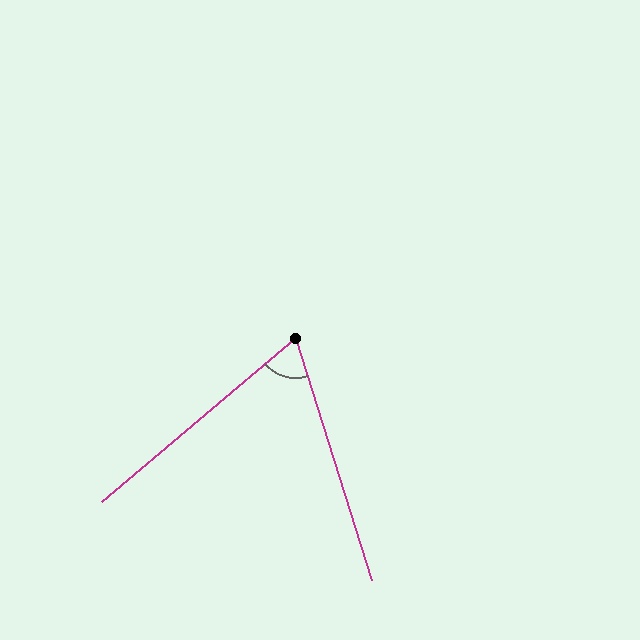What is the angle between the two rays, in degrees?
Approximately 67 degrees.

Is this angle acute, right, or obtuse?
It is acute.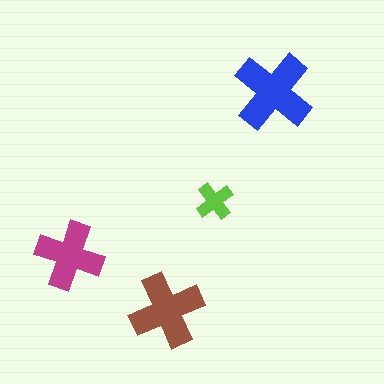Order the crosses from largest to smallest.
the blue one, the brown one, the magenta one, the lime one.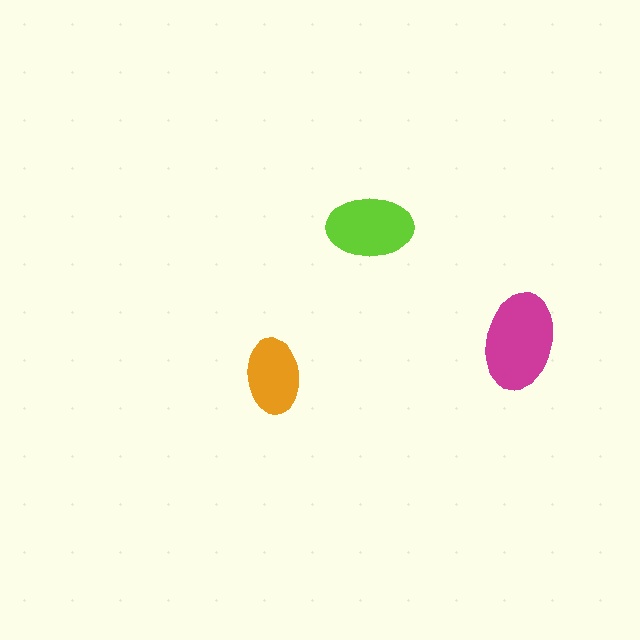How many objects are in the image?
There are 3 objects in the image.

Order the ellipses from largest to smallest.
the magenta one, the lime one, the orange one.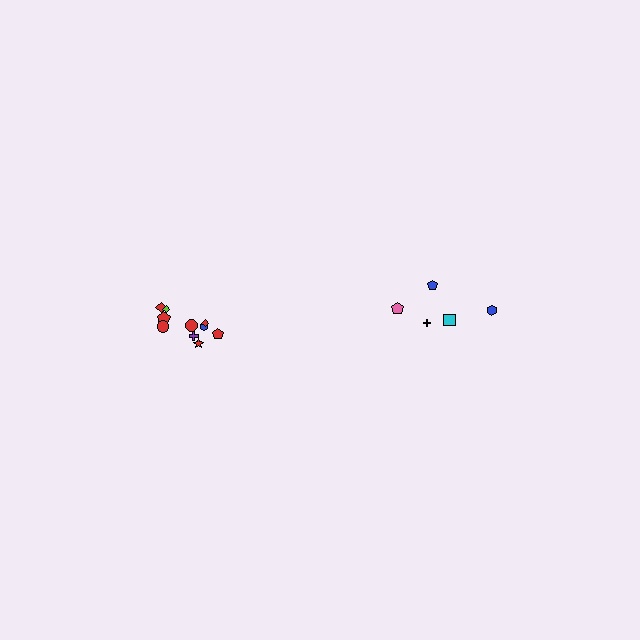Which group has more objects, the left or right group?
The left group.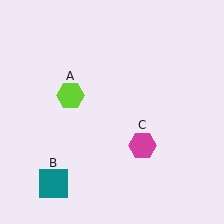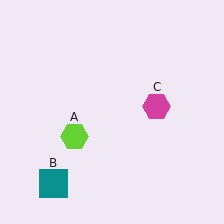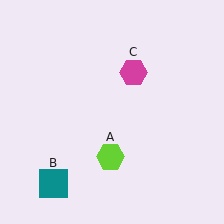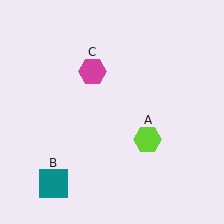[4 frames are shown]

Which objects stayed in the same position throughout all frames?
Teal square (object B) remained stationary.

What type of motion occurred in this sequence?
The lime hexagon (object A), magenta hexagon (object C) rotated counterclockwise around the center of the scene.